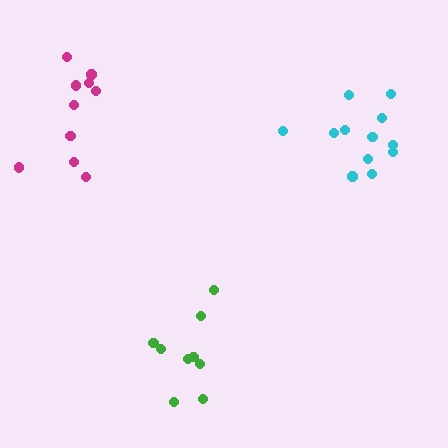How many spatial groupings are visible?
There are 3 spatial groupings.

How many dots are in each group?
Group 1: 10 dots, Group 2: 12 dots, Group 3: 9 dots (31 total).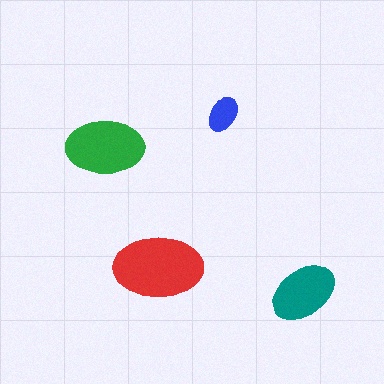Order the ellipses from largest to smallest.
the red one, the green one, the teal one, the blue one.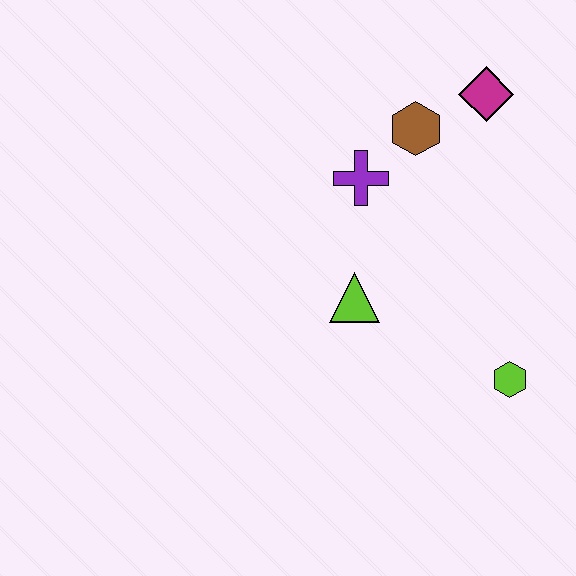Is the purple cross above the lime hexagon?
Yes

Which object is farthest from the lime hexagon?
The magenta diamond is farthest from the lime hexagon.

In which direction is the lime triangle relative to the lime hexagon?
The lime triangle is to the left of the lime hexagon.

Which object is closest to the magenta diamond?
The brown hexagon is closest to the magenta diamond.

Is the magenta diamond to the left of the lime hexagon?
Yes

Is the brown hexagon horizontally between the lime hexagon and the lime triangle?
Yes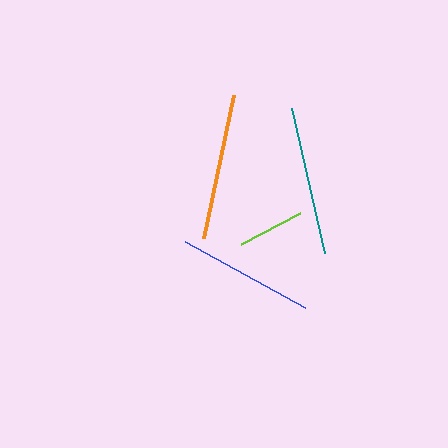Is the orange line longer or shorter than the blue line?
The orange line is longer than the blue line.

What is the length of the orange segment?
The orange segment is approximately 147 pixels long.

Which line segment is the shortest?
The lime line is the shortest at approximately 67 pixels.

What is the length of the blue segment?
The blue segment is approximately 137 pixels long.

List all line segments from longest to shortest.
From longest to shortest: teal, orange, blue, lime.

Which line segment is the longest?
The teal line is the longest at approximately 149 pixels.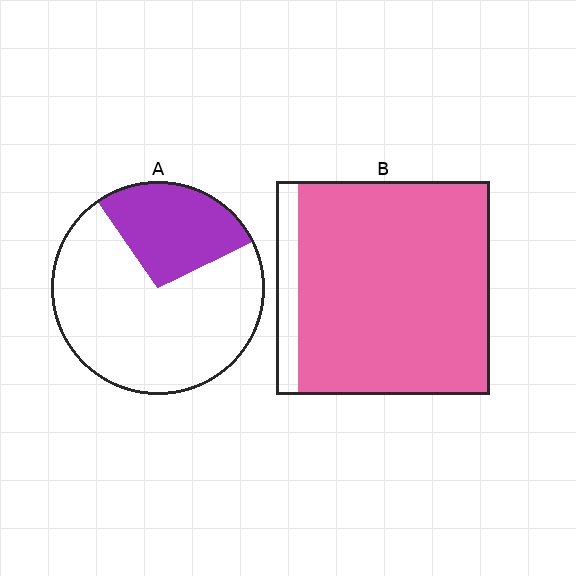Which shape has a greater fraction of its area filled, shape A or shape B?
Shape B.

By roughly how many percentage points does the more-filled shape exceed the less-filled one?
By roughly 60 percentage points (B over A).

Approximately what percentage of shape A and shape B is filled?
A is approximately 30% and B is approximately 90%.